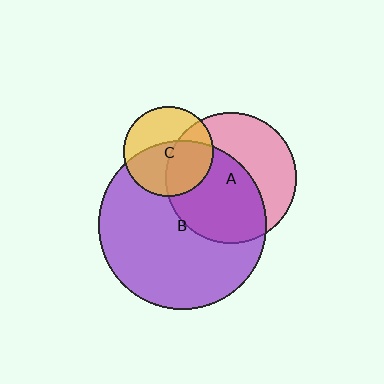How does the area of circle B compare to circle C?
Approximately 3.6 times.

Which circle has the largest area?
Circle B (purple).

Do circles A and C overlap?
Yes.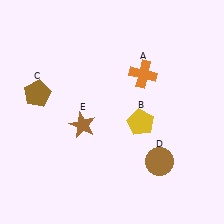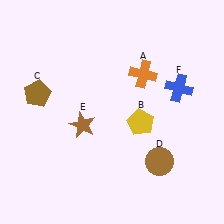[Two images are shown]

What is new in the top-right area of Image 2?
A blue cross (F) was added in the top-right area of Image 2.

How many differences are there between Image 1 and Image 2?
There is 1 difference between the two images.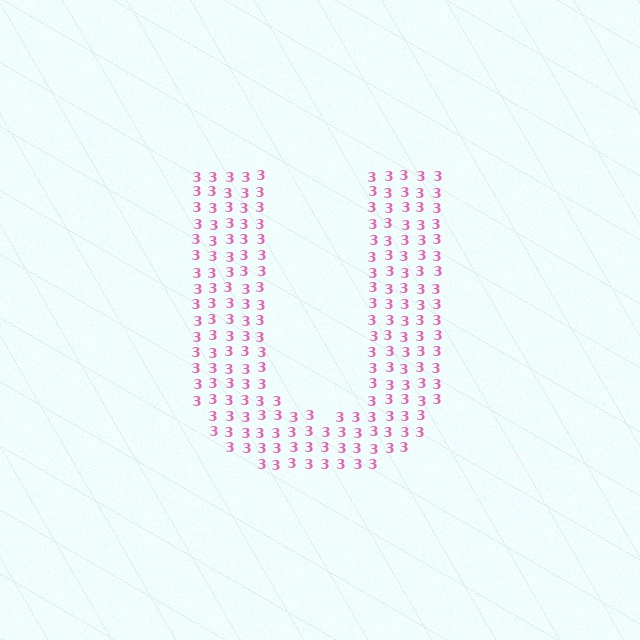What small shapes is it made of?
It is made of small digit 3's.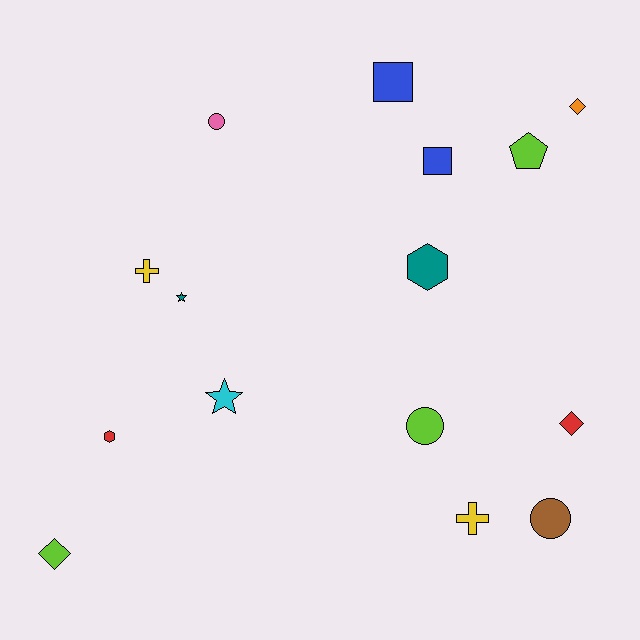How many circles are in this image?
There are 3 circles.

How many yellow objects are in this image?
There are 2 yellow objects.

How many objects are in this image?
There are 15 objects.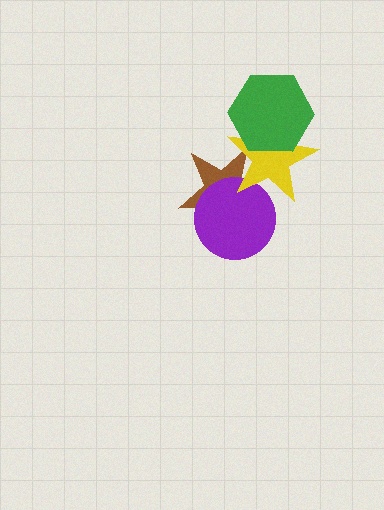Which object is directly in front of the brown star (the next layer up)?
The purple circle is directly in front of the brown star.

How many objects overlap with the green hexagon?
1 object overlaps with the green hexagon.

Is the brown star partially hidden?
Yes, it is partially covered by another shape.